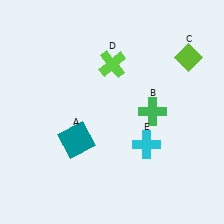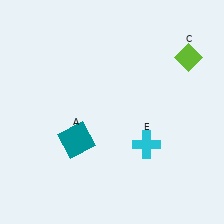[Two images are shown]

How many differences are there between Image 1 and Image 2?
There are 2 differences between the two images.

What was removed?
The lime cross (D), the green cross (B) were removed in Image 2.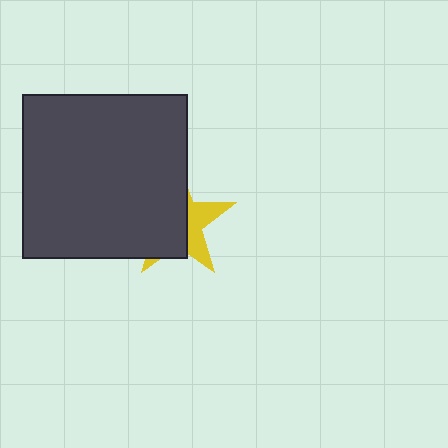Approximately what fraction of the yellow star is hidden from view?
Roughly 64% of the yellow star is hidden behind the dark gray square.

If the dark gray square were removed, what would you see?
You would see the complete yellow star.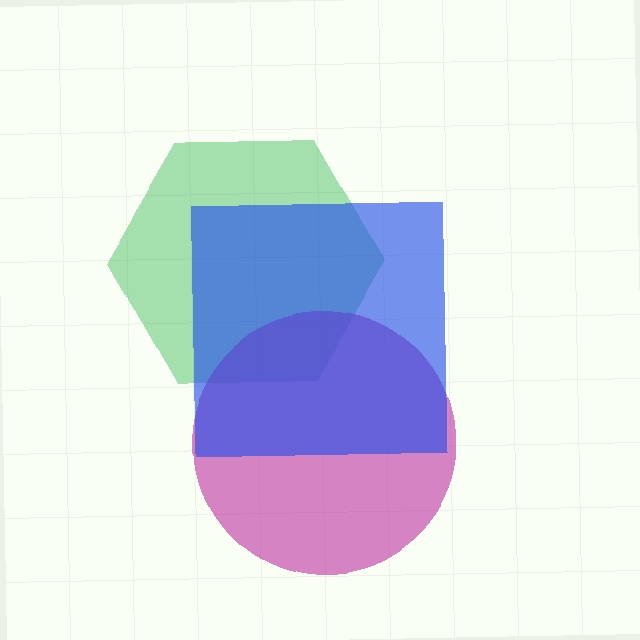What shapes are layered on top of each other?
The layered shapes are: a green hexagon, a magenta circle, a blue square.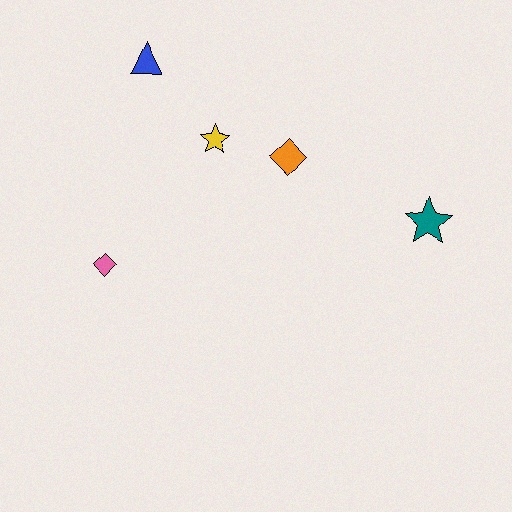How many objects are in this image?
There are 5 objects.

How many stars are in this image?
There are 2 stars.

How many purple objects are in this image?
There are no purple objects.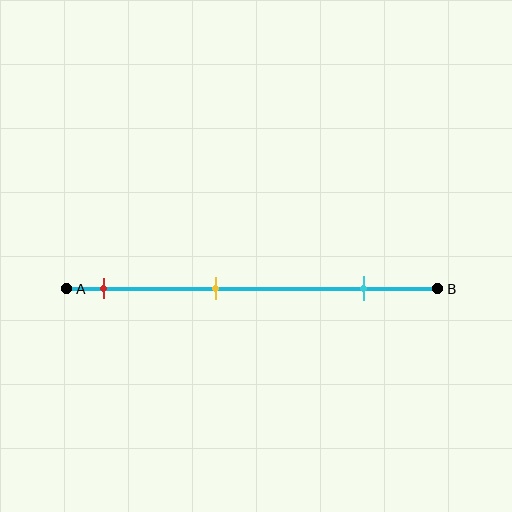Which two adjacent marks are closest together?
The red and yellow marks are the closest adjacent pair.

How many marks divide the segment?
There are 3 marks dividing the segment.